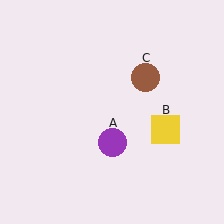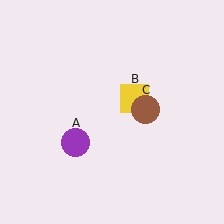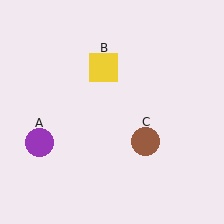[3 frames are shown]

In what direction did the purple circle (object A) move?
The purple circle (object A) moved left.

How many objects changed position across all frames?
3 objects changed position: purple circle (object A), yellow square (object B), brown circle (object C).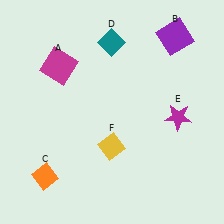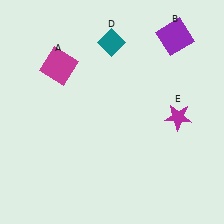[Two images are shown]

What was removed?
The orange diamond (C), the yellow diamond (F) were removed in Image 2.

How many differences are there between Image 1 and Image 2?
There are 2 differences between the two images.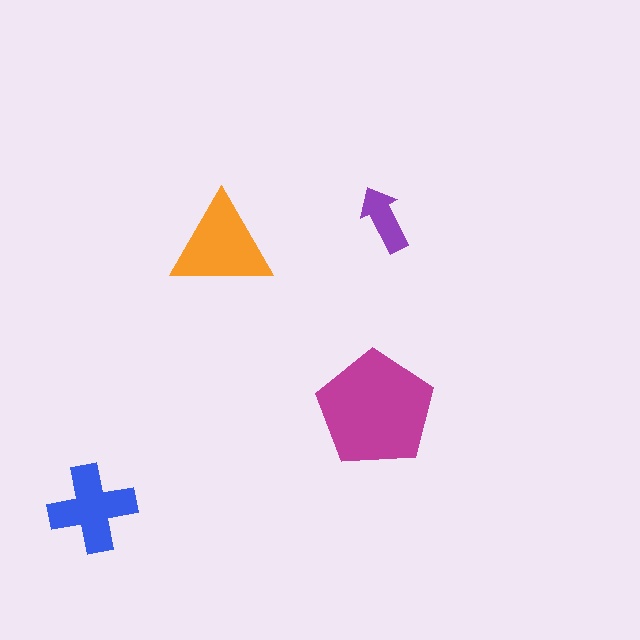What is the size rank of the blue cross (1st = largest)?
3rd.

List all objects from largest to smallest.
The magenta pentagon, the orange triangle, the blue cross, the purple arrow.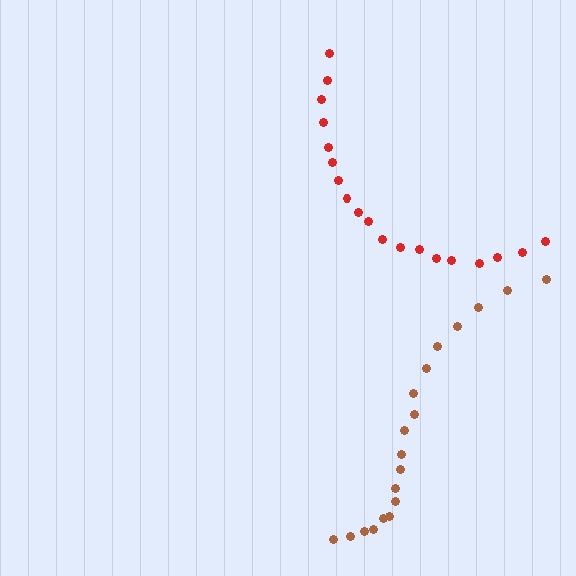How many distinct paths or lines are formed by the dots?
There are 2 distinct paths.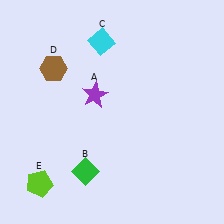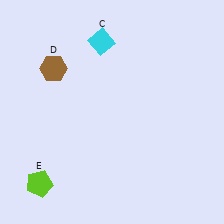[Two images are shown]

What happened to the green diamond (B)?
The green diamond (B) was removed in Image 2. It was in the bottom-left area of Image 1.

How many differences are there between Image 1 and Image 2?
There are 2 differences between the two images.